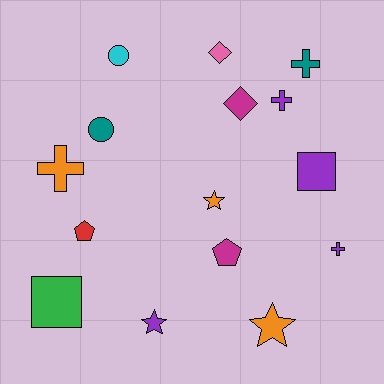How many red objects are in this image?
There is 1 red object.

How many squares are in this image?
There are 2 squares.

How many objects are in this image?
There are 15 objects.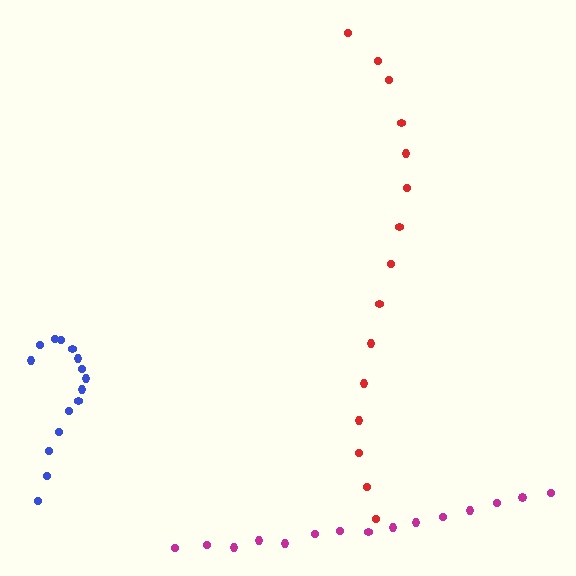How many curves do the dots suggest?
There are 3 distinct paths.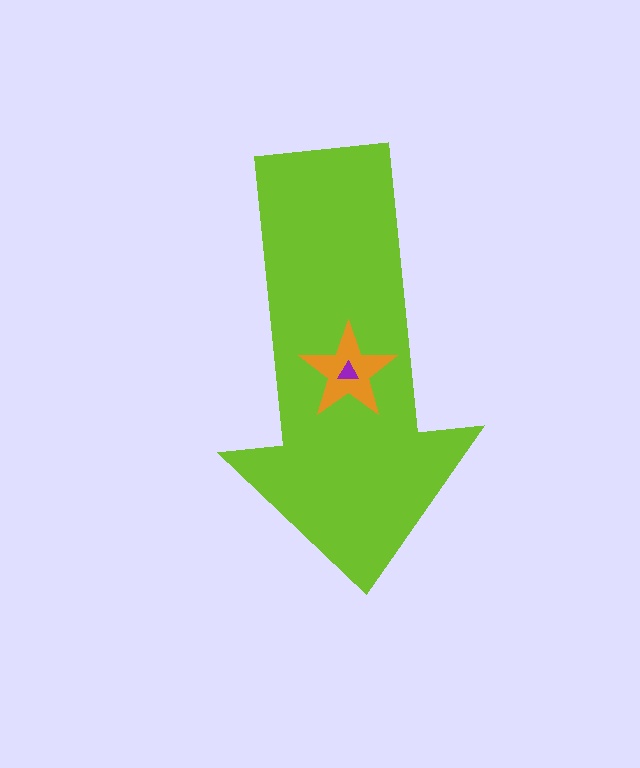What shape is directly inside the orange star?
The purple triangle.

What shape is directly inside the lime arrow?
The orange star.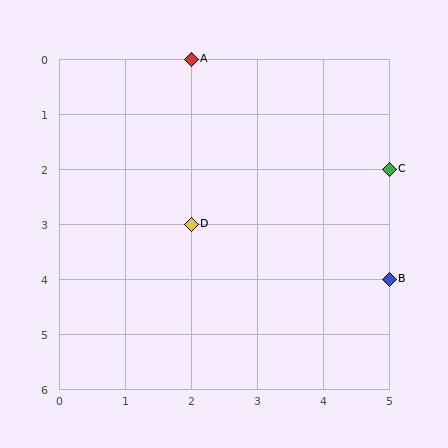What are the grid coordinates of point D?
Point D is at grid coordinates (2, 3).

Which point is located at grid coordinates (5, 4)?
Point B is at (5, 4).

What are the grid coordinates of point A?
Point A is at grid coordinates (2, 0).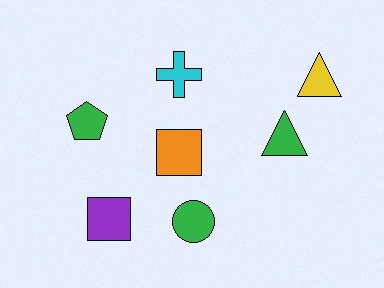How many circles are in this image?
There is 1 circle.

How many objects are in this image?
There are 7 objects.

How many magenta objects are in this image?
There are no magenta objects.